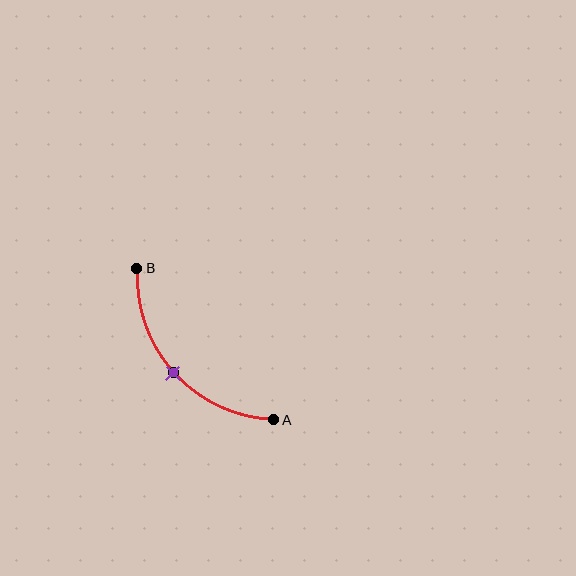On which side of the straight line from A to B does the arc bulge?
The arc bulges below and to the left of the straight line connecting A and B.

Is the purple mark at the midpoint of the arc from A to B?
Yes. The purple mark lies on the arc at equal arc-length from both A and B — it is the arc midpoint.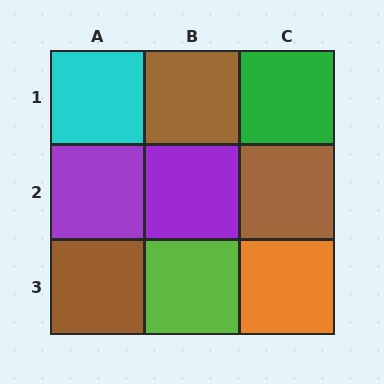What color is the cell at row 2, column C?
Brown.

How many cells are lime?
1 cell is lime.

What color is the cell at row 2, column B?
Purple.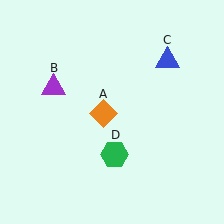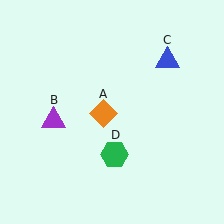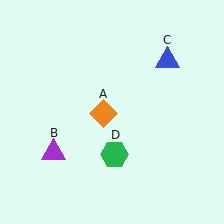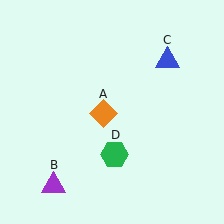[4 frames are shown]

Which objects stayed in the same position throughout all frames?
Orange diamond (object A) and blue triangle (object C) and green hexagon (object D) remained stationary.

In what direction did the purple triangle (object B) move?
The purple triangle (object B) moved down.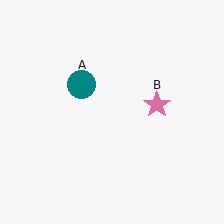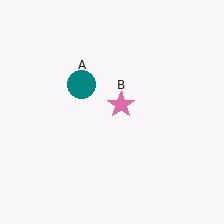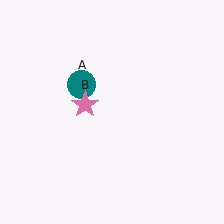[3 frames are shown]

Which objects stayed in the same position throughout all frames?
Teal circle (object A) remained stationary.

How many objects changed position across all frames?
1 object changed position: pink star (object B).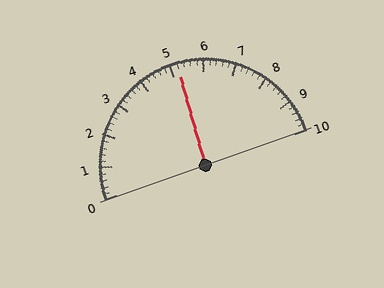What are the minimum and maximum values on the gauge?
The gauge ranges from 0 to 10.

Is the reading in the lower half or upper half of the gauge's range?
The reading is in the upper half of the range (0 to 10).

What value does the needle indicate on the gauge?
The needle indicates approximately 5.2.